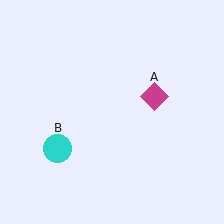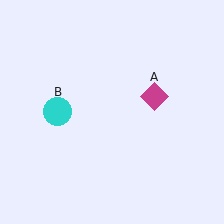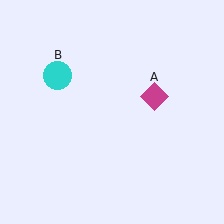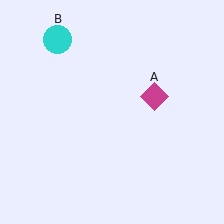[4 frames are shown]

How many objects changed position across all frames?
1 object changed position: cyan circle (object B).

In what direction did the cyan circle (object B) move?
The cyan circle (object B) moved up.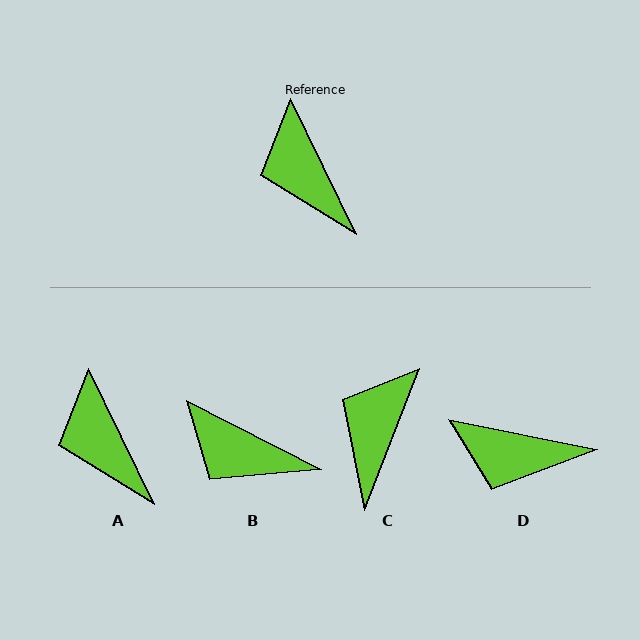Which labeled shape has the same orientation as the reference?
A.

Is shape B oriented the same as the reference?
No, it is off by about 37 degrees.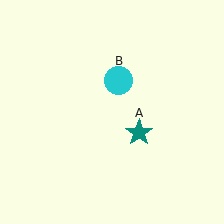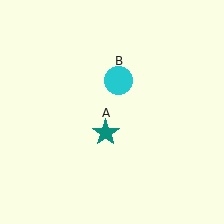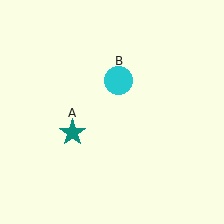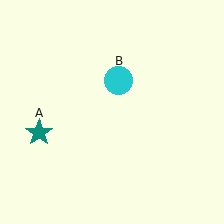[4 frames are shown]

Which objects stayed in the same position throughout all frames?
Cyan circle (object B) remained stationary.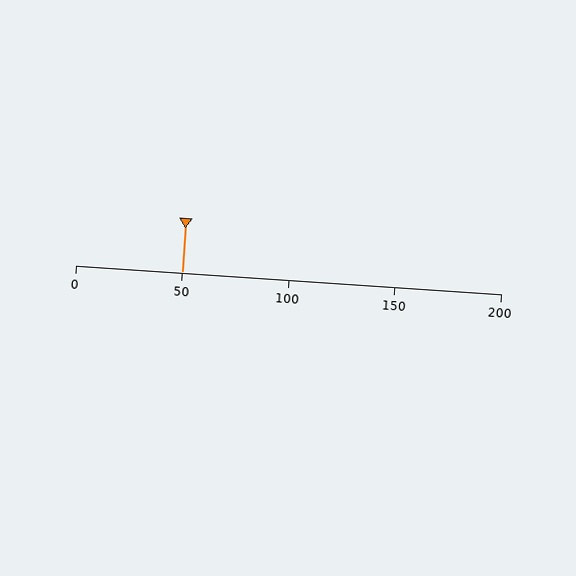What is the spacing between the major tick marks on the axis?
The major ticks are spaced 50 apart.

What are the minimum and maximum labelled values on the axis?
The axis runs from 0 to 200.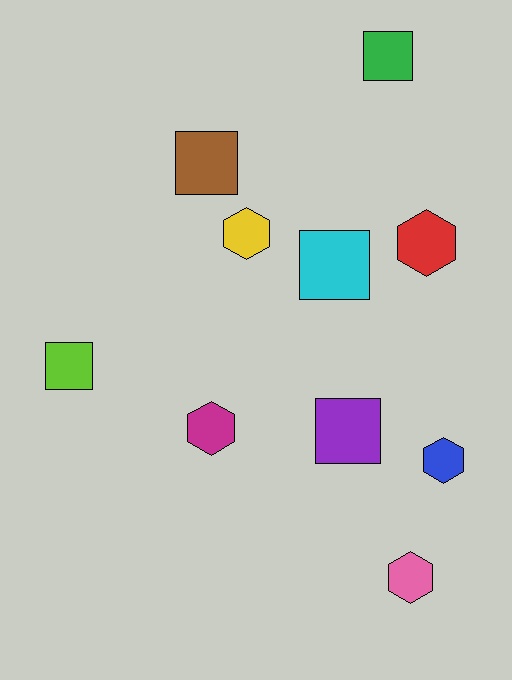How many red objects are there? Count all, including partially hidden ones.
There is 1 red object.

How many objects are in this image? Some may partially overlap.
There are 10 objects.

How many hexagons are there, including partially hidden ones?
There are 5 hexagons.